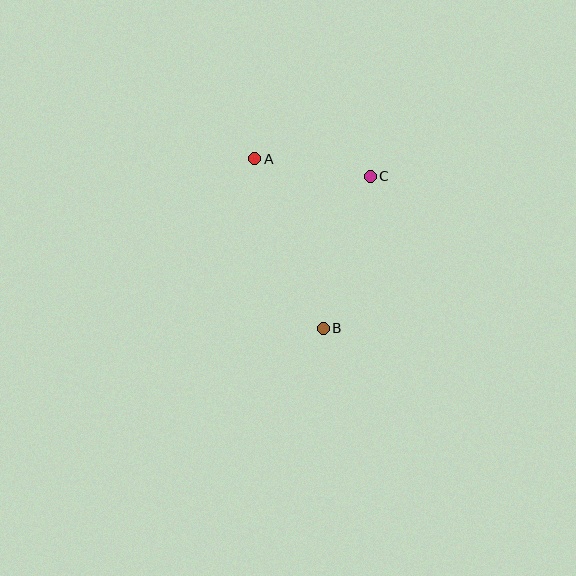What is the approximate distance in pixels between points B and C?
The distance between B and C is approximately 159 pixels.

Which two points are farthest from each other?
Points A and B are farthest from each other.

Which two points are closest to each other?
Points A and C are closest to each other.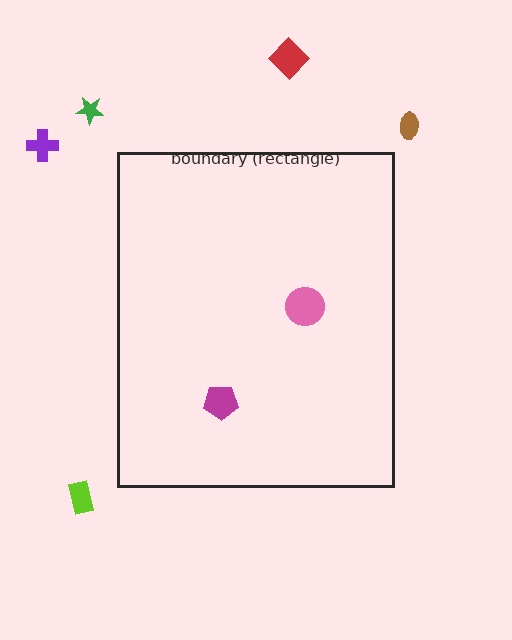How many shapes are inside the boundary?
2 inside, 5 outside.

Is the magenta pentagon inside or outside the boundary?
Inside.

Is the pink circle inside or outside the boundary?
Inside.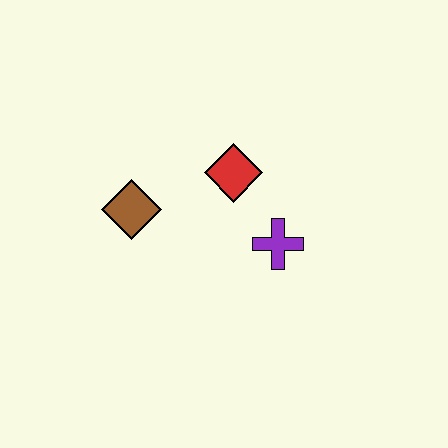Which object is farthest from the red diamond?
The brown diamond is farthest from the red diamond.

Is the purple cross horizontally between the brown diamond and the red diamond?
No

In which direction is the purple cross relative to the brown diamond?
The purple cross is to the right of the brown diamond.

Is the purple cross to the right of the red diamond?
Yes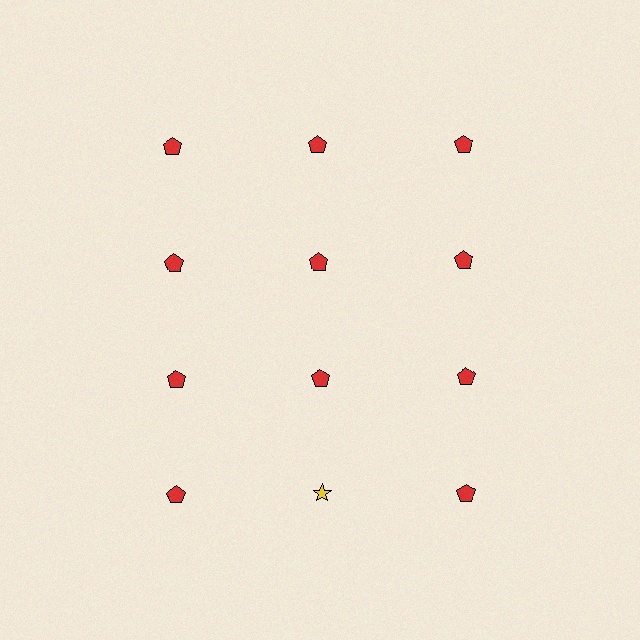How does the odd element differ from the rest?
It differs in both color (yellow instead of red) and shape (star instead of pentagon).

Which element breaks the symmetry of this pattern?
The yellow star in the fourth row, second from left column breaks the symmetry. All other shapes are red pentagons.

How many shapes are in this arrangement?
There are 12 shapes arranged in a grid pattern.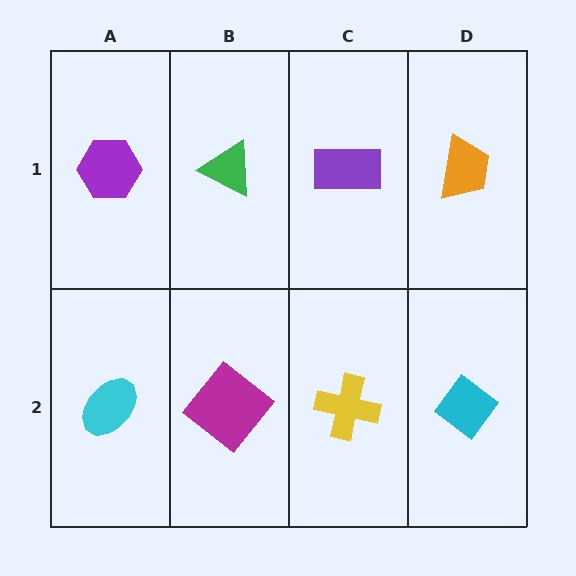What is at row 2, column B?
A magenta diamond.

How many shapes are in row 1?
4 shapes.